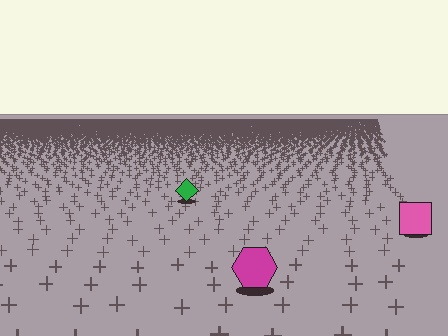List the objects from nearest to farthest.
From nearest to farthest: the magenta hexagon, the pink square, the green diamond.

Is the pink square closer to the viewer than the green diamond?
Yes. The pink square is closer — you can tell from the texture gradient: the ground texture is coarser near it.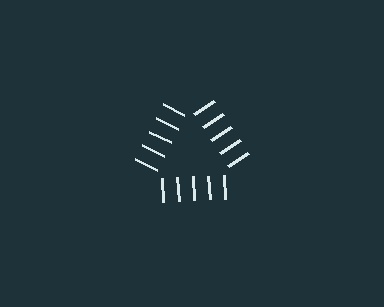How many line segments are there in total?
15 — 5 along each of the 3 edges.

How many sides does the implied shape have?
3 sides — the line-ends trace a triangle.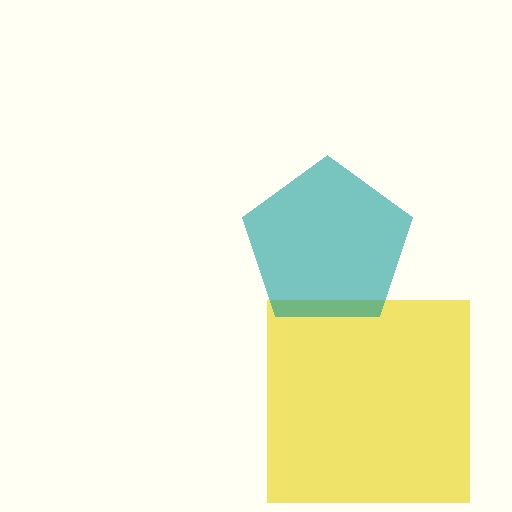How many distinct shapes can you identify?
There are 2 distinct shapes: a yellow square, a teal pentagon.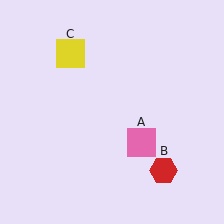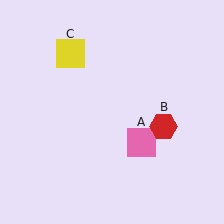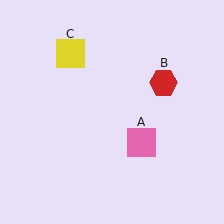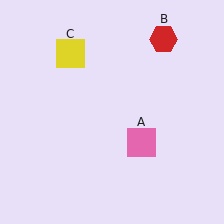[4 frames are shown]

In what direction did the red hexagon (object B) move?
The red hexagon (object B) moved up.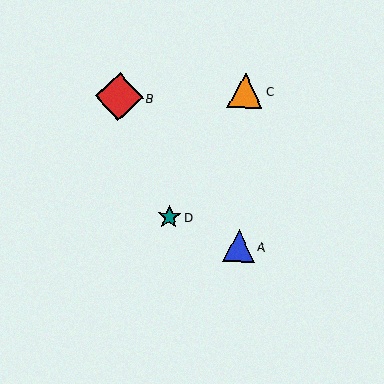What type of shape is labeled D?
Shape D is a teal star.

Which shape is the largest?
The red diamond (labeled B) is the largest.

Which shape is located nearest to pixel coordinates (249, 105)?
The orange triangle (labeled C) at (245, 91) is nearest to that location.